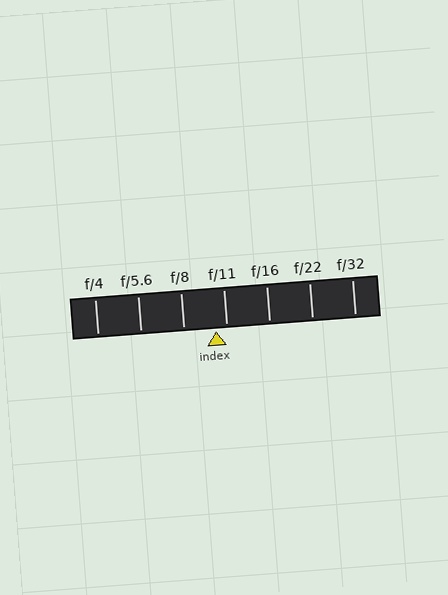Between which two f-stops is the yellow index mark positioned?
The index mark is between f/8 and f/11.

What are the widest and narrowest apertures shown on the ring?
The widest aperture shown is f/4 and the narrowest is f/32.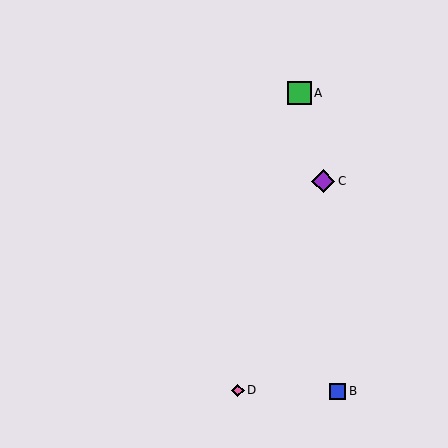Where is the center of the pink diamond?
The center of the pink diamond is at (238, 390).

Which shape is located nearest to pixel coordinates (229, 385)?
The pink diamond (labeled D) at (238, 390) is nearest to that location.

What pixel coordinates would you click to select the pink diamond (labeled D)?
Click at (238, 390) to select the pink diamond D.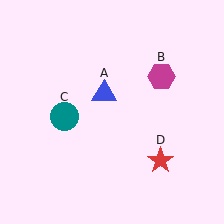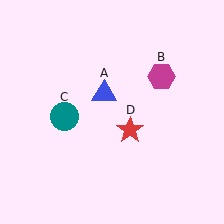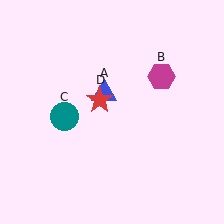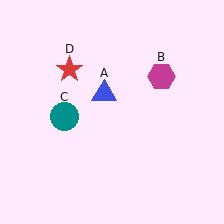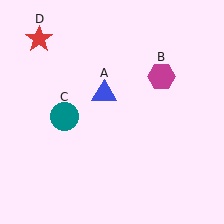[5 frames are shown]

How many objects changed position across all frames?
1 object changed position: red star (object D).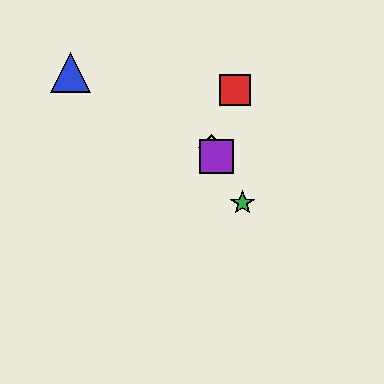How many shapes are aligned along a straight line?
3 shapes (the green star, the yellow diamond, the purple square) are aligned along a straight line.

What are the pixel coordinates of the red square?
The red square is at (235, 90).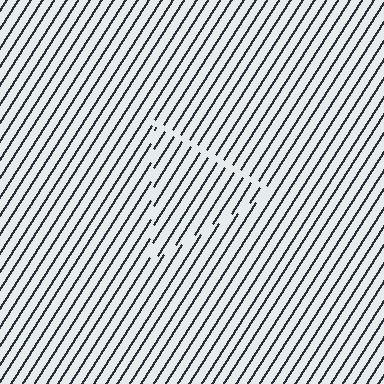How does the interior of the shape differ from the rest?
The interior of the shape contains the same grating, shifted by half a period — the contour is defined by the phase discontinuity where line-ends from the inner and outer gratings abut.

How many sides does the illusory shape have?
3 sides — the line-ends trace a triangle.